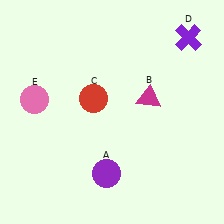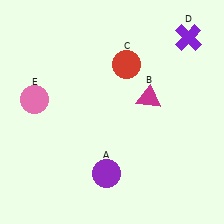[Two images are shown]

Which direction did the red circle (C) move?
The red circle (C) moved up.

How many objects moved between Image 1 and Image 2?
1 object moved between the two images.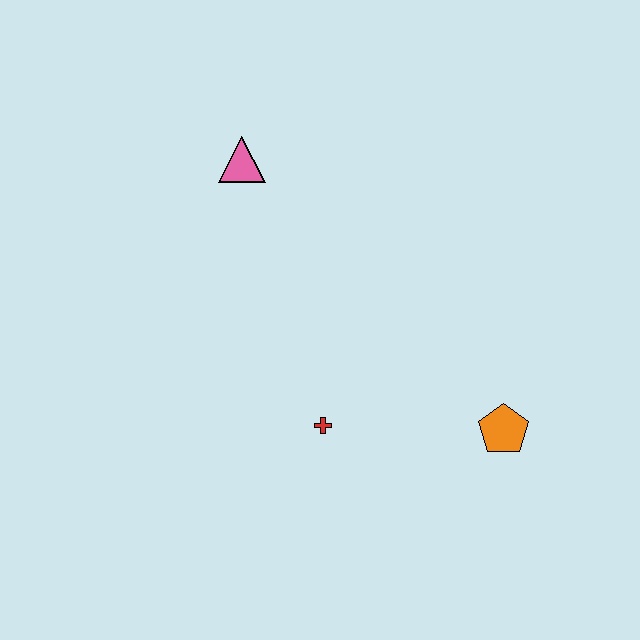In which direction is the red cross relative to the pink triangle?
The red cross is below the pink triangle.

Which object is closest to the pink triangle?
The red cross is closest to the pink triangle.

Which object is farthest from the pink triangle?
The orange pentagon is farthest from the pink triangle.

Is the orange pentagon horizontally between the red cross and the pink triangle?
No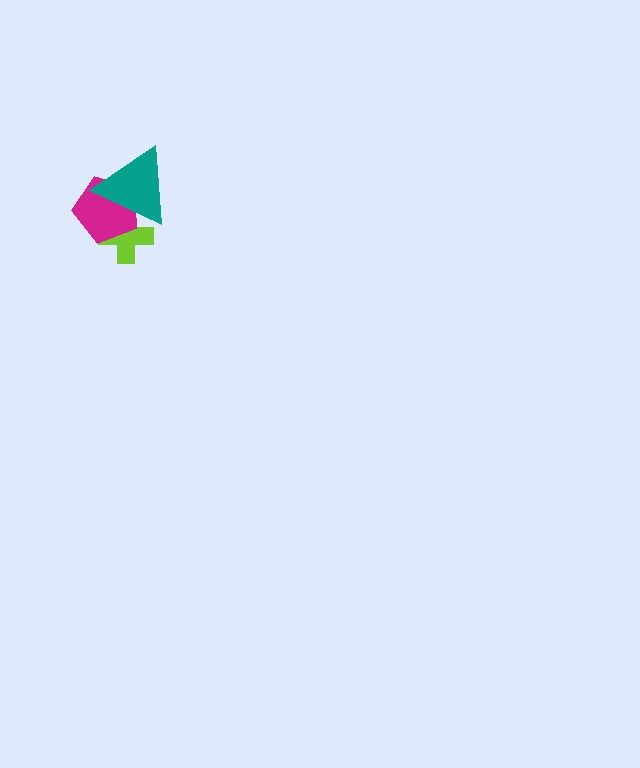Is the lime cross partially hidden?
Yes, it is partially covered by another shape.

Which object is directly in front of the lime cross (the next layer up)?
The magenta pentagon is directly in front of the lime cross.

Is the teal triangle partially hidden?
No, no other shape covers it.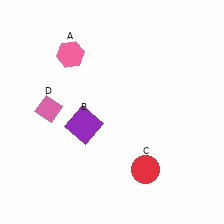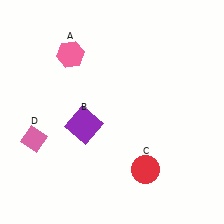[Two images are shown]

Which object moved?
The pink diamond (D) moved down.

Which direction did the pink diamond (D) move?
The pink diamond (D) moved down.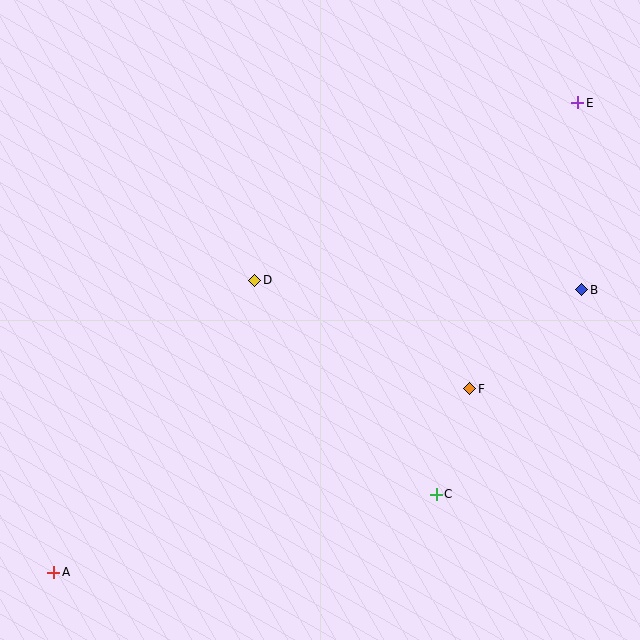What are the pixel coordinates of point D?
Point D is at (255, 280).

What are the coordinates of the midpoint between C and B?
The midpoint between C and B is at (509, 392).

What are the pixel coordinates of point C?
Point C is at (436, 494).